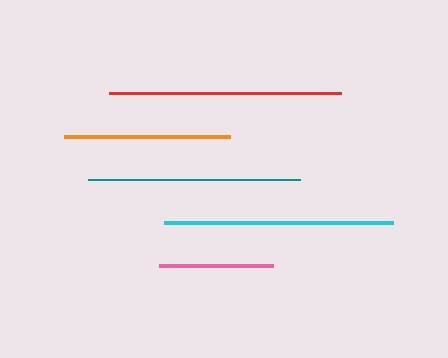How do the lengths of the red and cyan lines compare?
The red and cyan lines are approximately the same length.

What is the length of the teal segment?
The teal segment is approximately 212 pixels long.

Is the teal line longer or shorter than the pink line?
The teal line is longer than the pink line.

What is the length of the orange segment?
The orange segment is approximately 167 pixels long.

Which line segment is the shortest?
The pink line is the shortest at approximately 114 pixels.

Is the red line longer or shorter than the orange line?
The red line is longer than the orange line.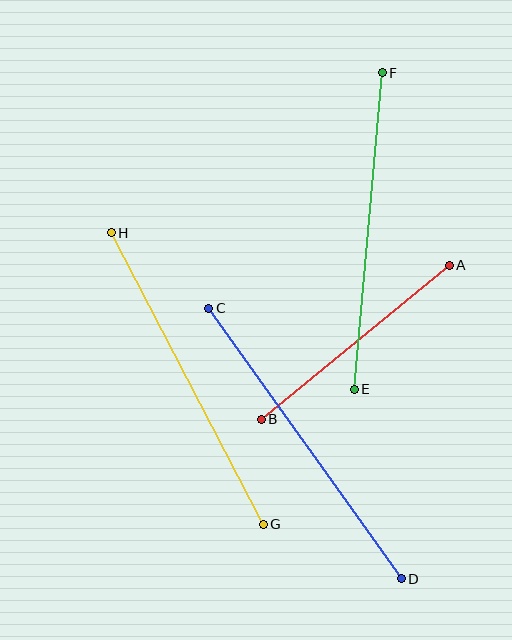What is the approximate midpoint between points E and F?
The midpoint is at approximately (368, 231) pixels.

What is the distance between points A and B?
The distance is approximately 243 pixels.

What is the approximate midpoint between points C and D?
The midpoint is at approximately (305, 443) pixels.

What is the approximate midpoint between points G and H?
The midpoint is at approximately (187, 378) pixels.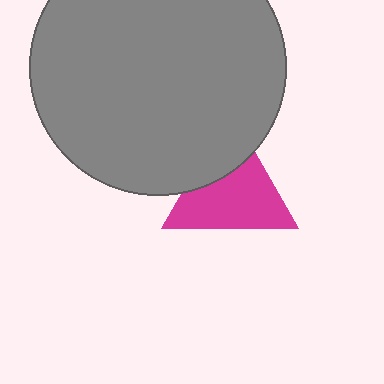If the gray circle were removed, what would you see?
You would see the complete magenta triangle.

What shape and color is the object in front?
The object in front is a gray circle.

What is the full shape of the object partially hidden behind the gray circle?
The partially hidden object is a magenta triangle.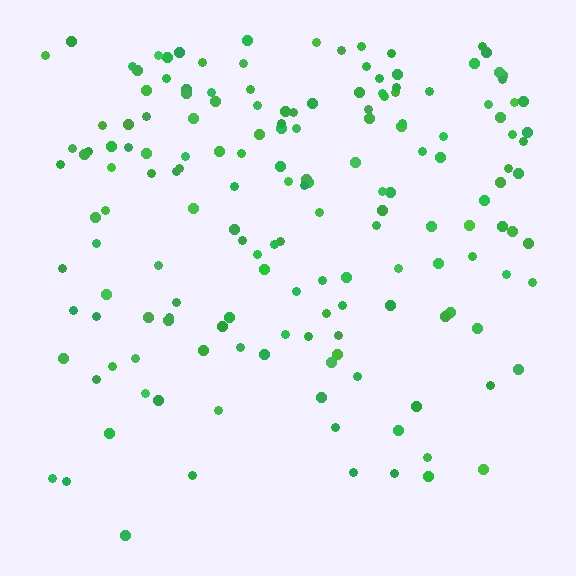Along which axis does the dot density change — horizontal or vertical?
Vertical.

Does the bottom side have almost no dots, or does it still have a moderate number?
Still a moderate number, just noticeably fewer than the top.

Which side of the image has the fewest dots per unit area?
The bottom.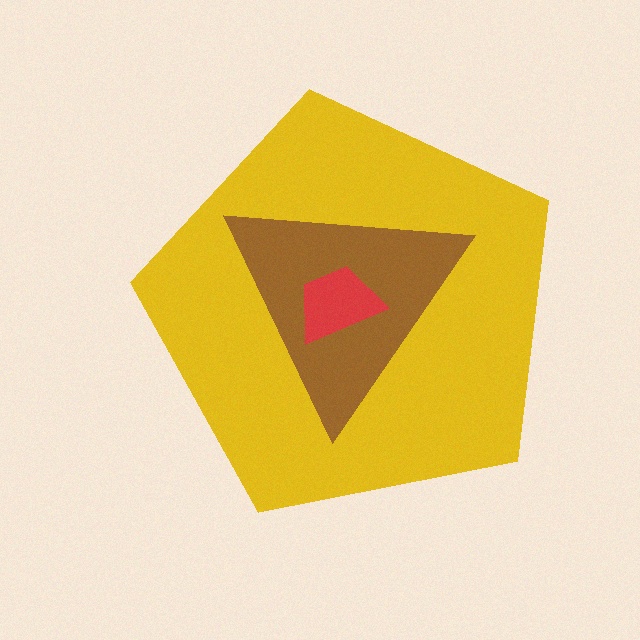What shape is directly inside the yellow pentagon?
The brown triangle.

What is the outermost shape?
The yellow pentagon.